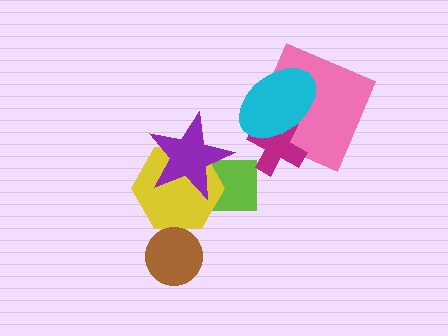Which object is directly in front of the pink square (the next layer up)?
The magenta cross is directly in front of the pink square.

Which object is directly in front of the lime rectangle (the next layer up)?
The yellow hexagon is directly in front of the lime rectangle.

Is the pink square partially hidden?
Yes, it is partially covered by another shape.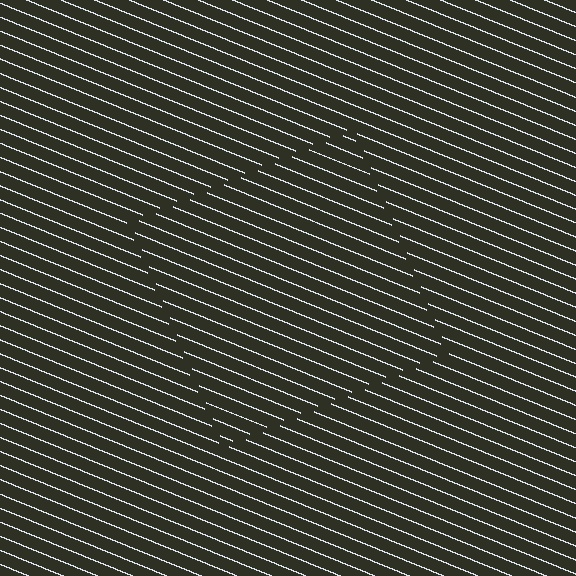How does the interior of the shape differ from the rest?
The interior of the shape contains the same grating, shifted by half a period — the contour is defined by the phase discontinuity where line-ends from the inner and outer gratings abut.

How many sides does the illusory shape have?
4 sides — the line-ends trace a square.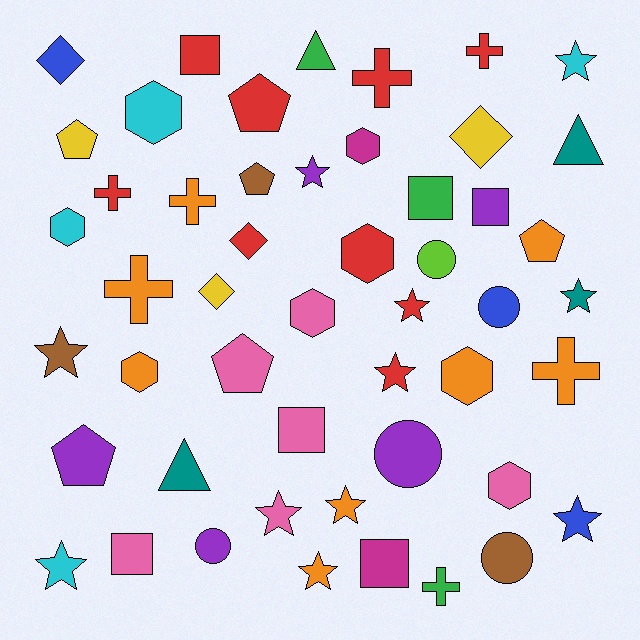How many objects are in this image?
There are 50 objects.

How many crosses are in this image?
There are 7 crosses.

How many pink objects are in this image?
There are 6 pink objects.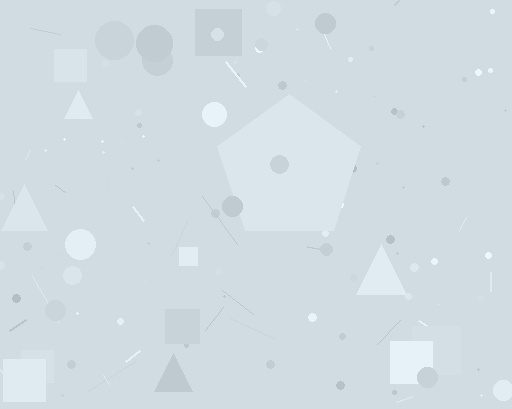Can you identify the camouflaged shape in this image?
The camouflaged shape is a pentagon.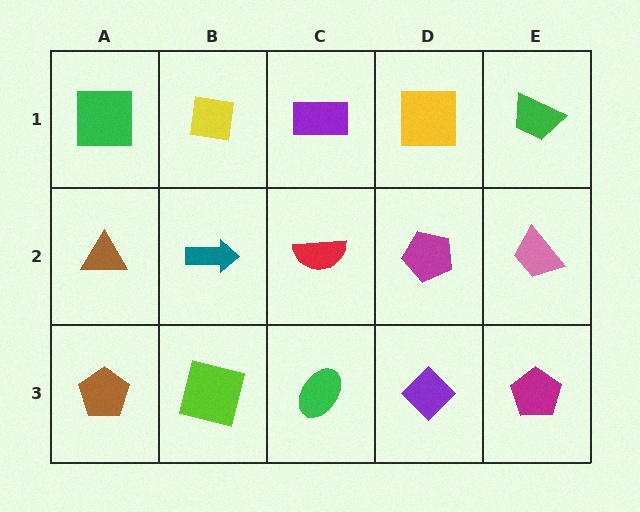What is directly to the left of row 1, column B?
A green square.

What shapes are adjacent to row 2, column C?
A purple rectangle (row 1, column C), a green ellipse (row 3, column C), a teal arrow (row 2, column B), a magenta pentagon (row 2, column D).